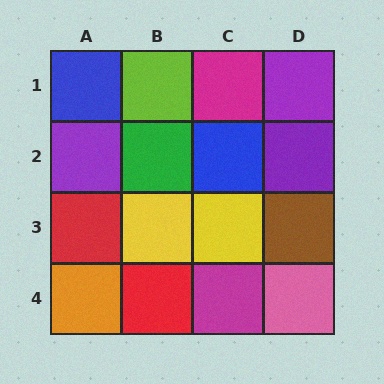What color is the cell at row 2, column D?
Purple.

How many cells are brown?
1 cell is brown.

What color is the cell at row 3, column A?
Red.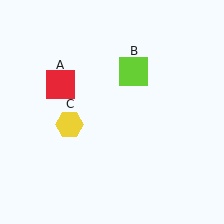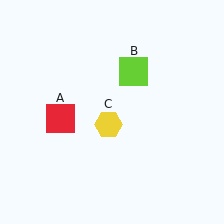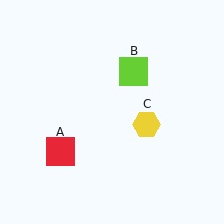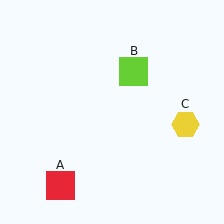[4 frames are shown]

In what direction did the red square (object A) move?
The red square (object A) moved down.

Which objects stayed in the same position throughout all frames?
Lime square (object B) remained stationary.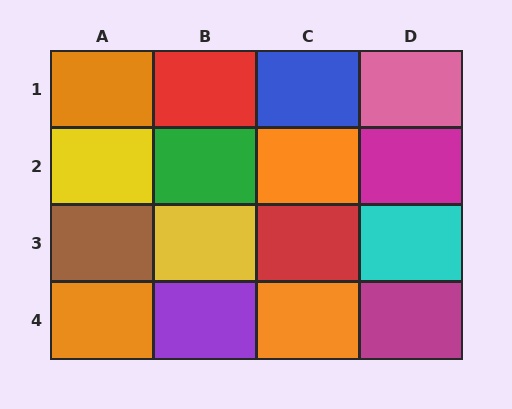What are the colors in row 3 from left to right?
Brown, yellow, red, cyan.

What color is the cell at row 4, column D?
Magenta.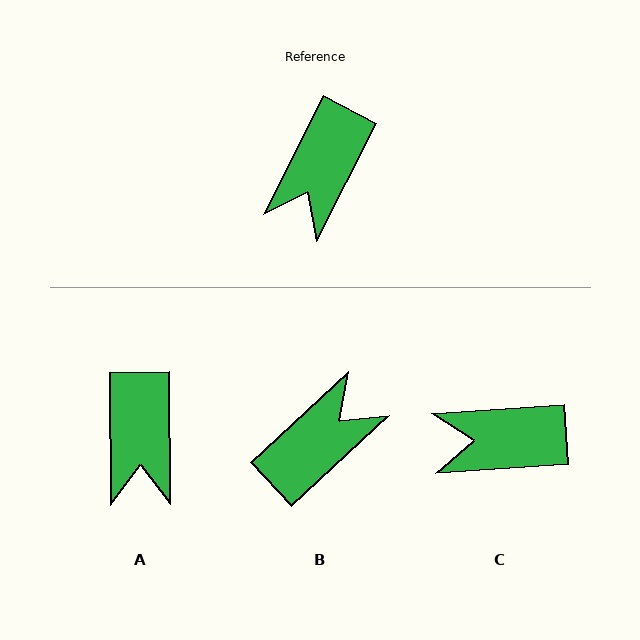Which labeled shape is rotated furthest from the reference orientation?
B, about 160 degrees away.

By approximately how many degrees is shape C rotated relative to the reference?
Approximately 59 degrees clockwise.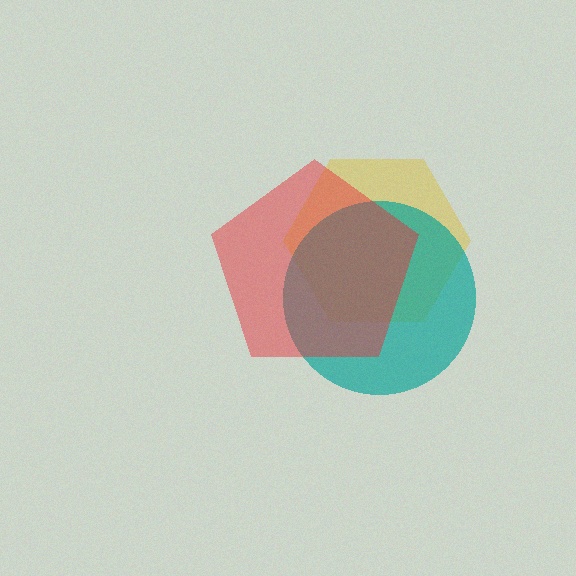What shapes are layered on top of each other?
The layered shapes are: a yellow hexagon, a teal circle, a red pentagon.